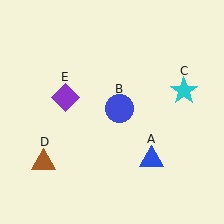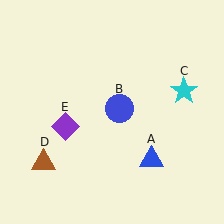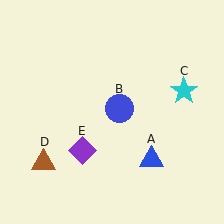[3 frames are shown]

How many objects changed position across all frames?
1 object changed position: purple diamond (object E).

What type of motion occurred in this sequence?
The purple diamond (object E) rotated counterclockwise around the center of the scene.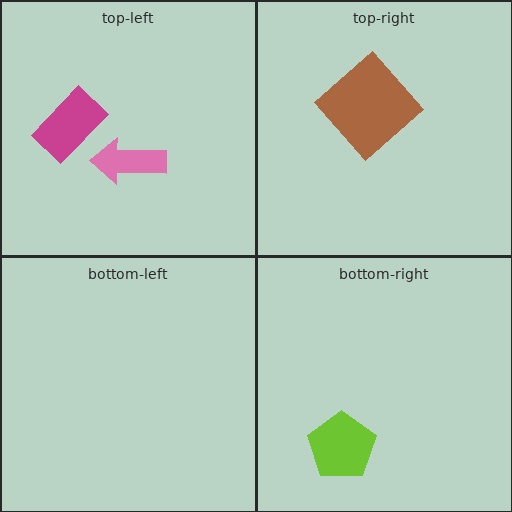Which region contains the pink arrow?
The top-left region.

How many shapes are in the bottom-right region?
1.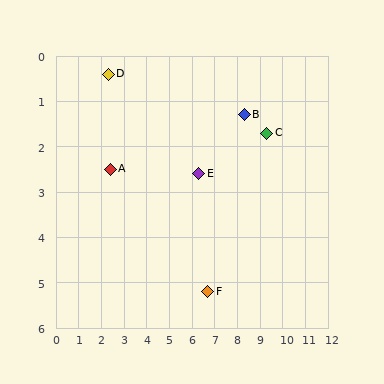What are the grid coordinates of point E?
Point E is at approximately (6.3, 2.6).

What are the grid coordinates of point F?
Point F is at approximately (6.7, 5.2).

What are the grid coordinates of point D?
Point D is at approximately (2.3, 0.4).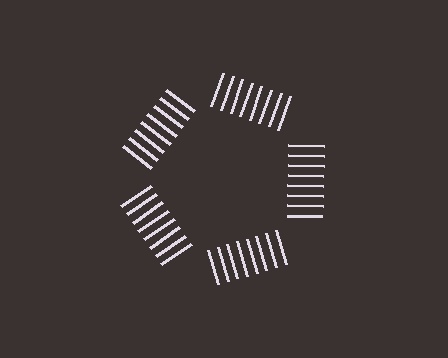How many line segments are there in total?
40 — 8 along each of the 5 edges.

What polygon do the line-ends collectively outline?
An illusory pentagon — the line segments terminate on its edges but no continuous stroke is drawn.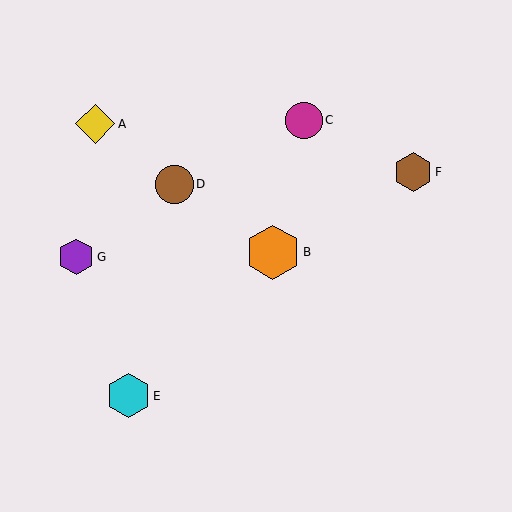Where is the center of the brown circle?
The center of the brown circle is at (174, 184).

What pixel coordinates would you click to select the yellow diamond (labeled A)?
Click at (95, 124) to select the yellow diamond A.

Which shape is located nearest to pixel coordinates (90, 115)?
The yellow diamond (labeled A) at (95, 124) is nearest to that location.